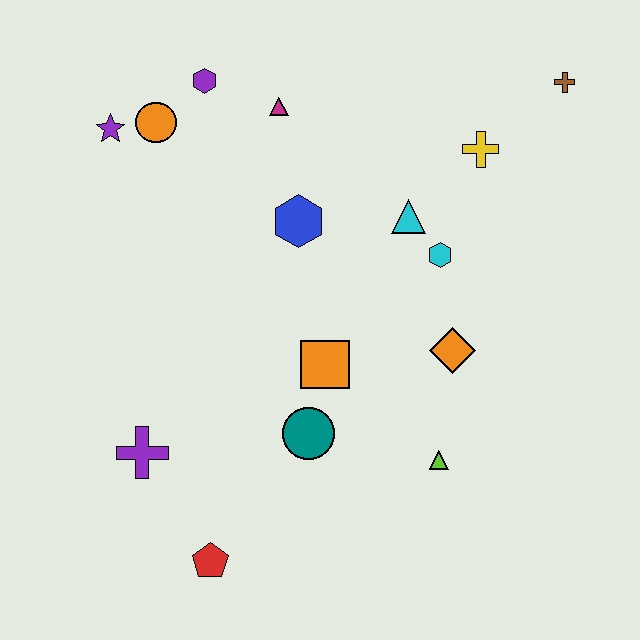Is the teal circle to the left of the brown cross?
Yes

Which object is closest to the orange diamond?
The cyan hexagon is closest to the orange diamond.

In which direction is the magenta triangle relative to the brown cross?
The magenta triangle is to the left of the brown cross.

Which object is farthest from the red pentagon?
The brown cross is farthest from the red pentagon.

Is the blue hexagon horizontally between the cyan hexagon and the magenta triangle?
Yes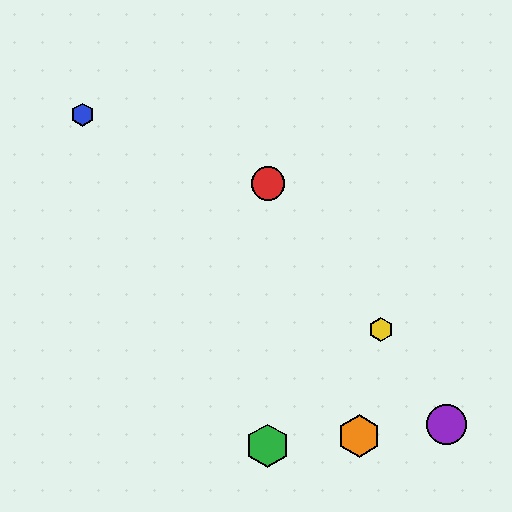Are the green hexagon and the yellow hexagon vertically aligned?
No, the green hexagon is at x≈268 and the yellow hexagon is at x≈381.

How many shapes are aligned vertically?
2 shapes (the red circle, the green hexagon) are aligned vertically.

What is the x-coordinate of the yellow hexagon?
The yellow hexagon is at x≈381.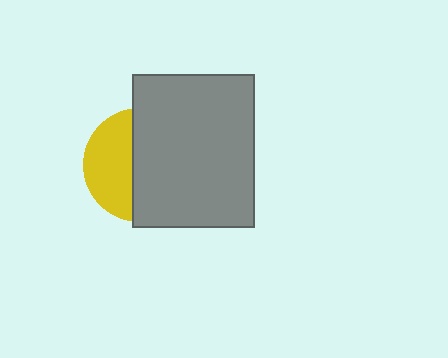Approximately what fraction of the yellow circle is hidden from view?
Roughly 59% of the yellow circle is hidden behind the gray rectangle.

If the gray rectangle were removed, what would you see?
You would see the complete yellow circle.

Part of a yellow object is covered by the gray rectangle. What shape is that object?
It is a circle.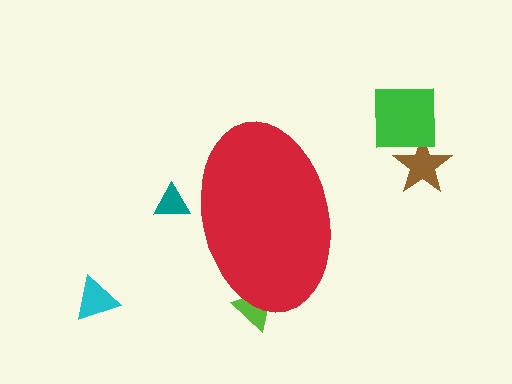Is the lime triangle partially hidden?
Yes, the lime triangle is partially hidden behind the red ellipse.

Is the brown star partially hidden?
No, the brown star is fully visible.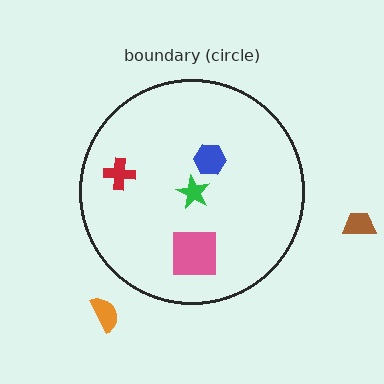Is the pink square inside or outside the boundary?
Inside.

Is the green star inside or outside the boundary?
Inside.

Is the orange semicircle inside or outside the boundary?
Outside.